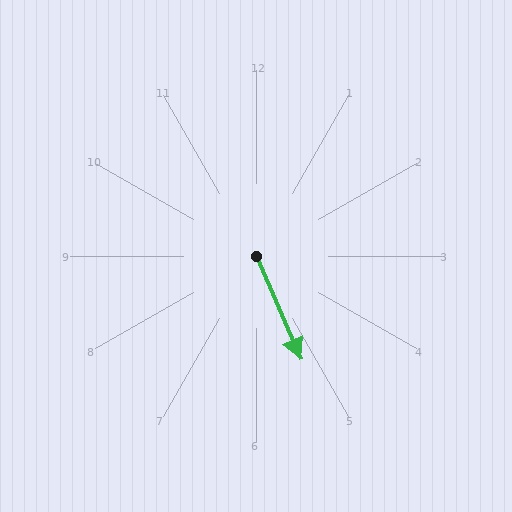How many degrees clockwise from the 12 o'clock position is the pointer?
Approximately 157 degrees.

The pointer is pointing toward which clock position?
Roughly 5 o'clock.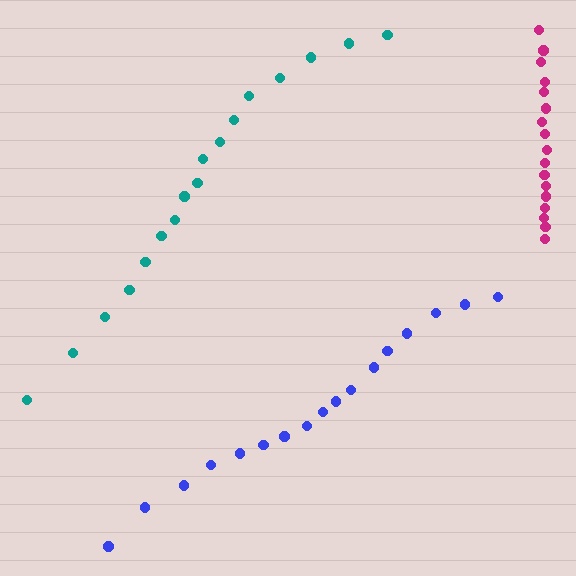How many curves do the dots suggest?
There are 3 distinct paths.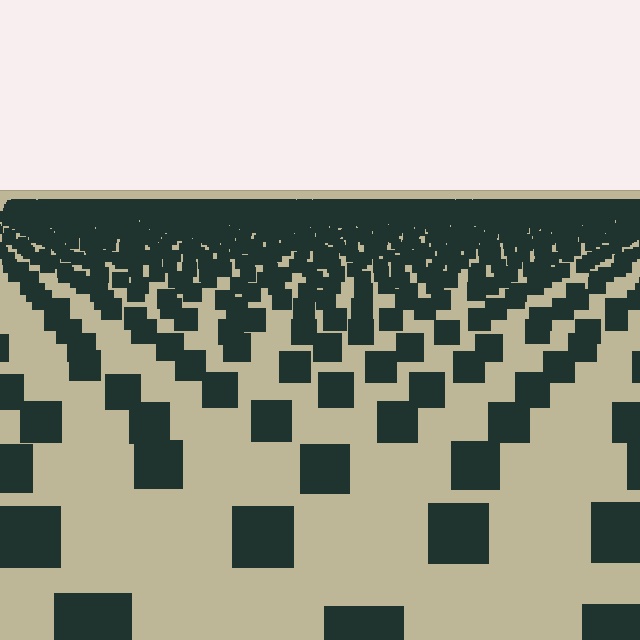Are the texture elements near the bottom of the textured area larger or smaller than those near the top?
Larger. Near the bottom, elements are closer to the viewer and appear at a bigger on-screen size.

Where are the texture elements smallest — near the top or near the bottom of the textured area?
Near the top.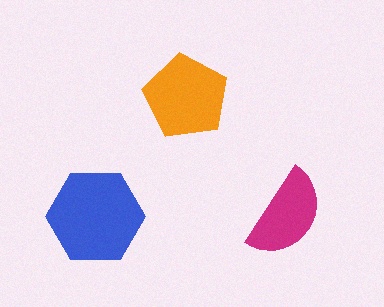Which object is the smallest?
The magenta semicircle.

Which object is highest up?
The orange pentagon is topmost.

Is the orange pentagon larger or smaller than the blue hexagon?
Smaller.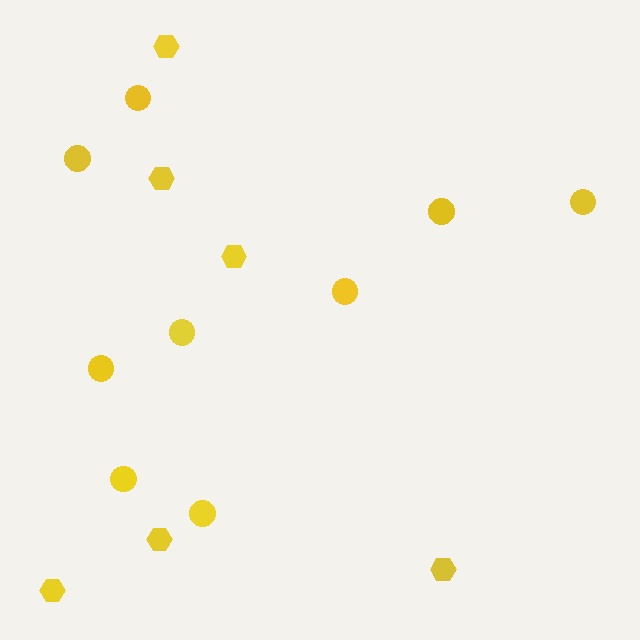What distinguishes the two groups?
There are 2 groups: one group of hexagons (6) and one group of circles (9).